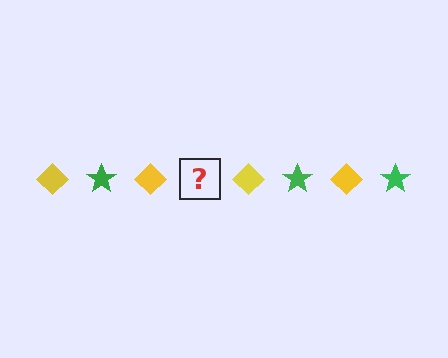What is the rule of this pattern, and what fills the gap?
The rule is that the pattern alternates between yellow diamond and green star. The gap should be filled with a green star.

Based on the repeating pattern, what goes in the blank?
The blank should be a green star.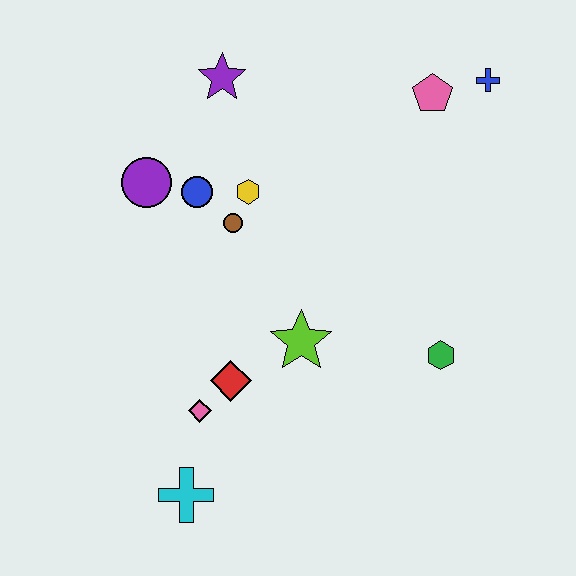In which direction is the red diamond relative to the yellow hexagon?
The red diamond is below the yellow hexagon.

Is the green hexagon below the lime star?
Yes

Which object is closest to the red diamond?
The pink diamond is closest to the red diamond.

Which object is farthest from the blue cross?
The cyan cross is farthest from the blue cross.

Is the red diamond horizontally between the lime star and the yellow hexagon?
No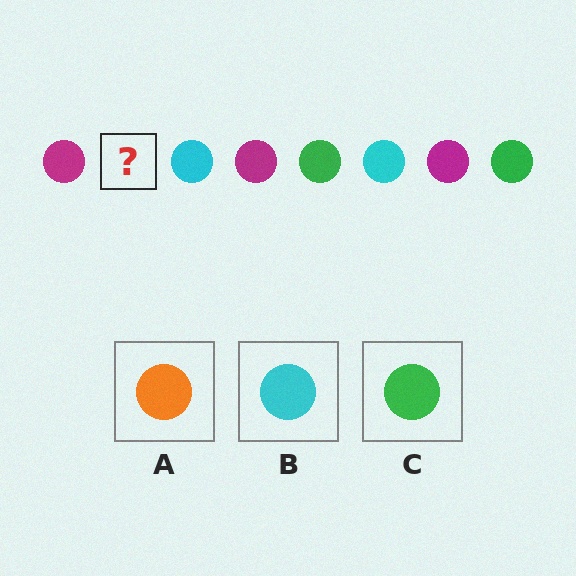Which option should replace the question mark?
Option C.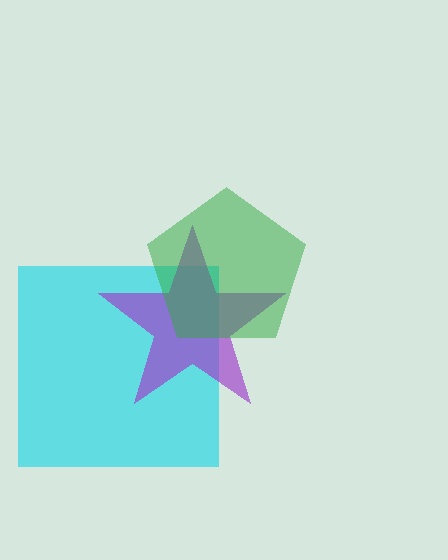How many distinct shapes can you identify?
There are 3 distinct shapes: a cyan square, a purple star, a green pentagon.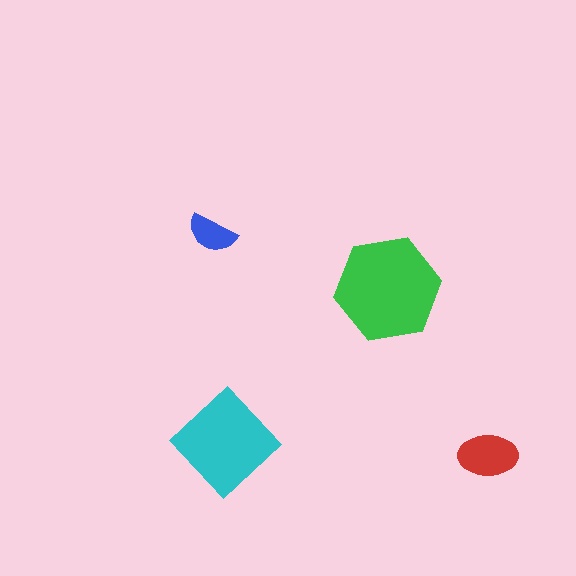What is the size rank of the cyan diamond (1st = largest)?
2nd.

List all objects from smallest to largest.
The blue semicircle, the red ellipse, the cyan diamond, the green hexagon.